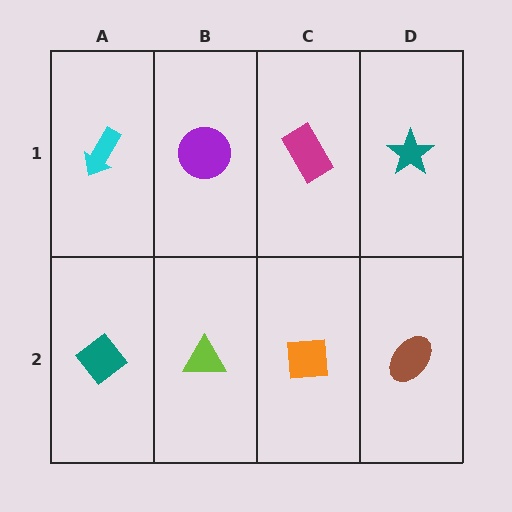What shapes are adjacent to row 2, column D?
A teal star (row 1, column D), an orange square (row 2, column C).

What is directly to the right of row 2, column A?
A lime triangle.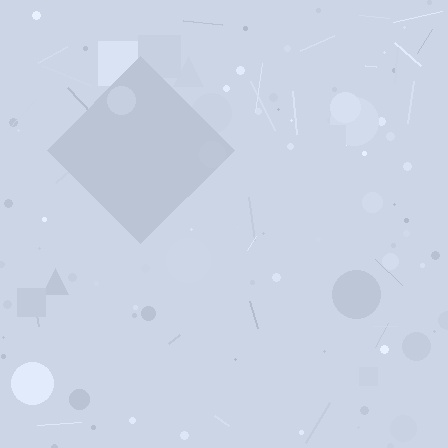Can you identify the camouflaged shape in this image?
The camouflaged shape is a diamond.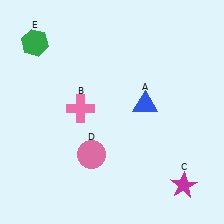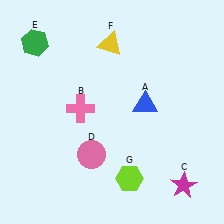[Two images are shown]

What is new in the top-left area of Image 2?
A yellow triangle (F) was added in the top-left area of Image 2.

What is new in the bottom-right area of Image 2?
A lime hexagon (G) was added in the bottom-right area of Image 2.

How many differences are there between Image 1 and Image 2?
There are 2 differences between the two images.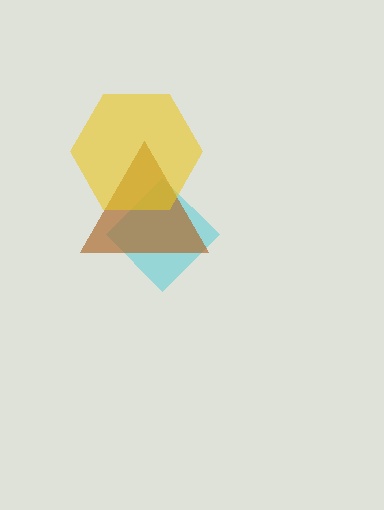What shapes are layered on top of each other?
The layered shapes are: a cyan diamond, a brown triangle, a yellow hexagon.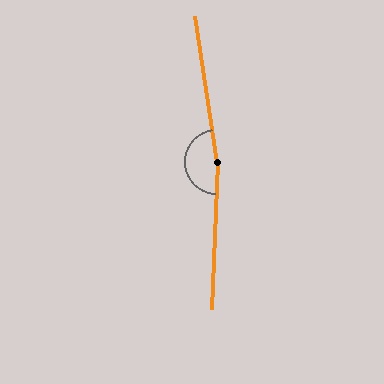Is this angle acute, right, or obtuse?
It is obtuse.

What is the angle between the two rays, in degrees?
Approximately 169 degrees.